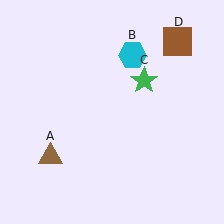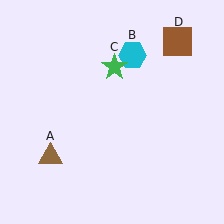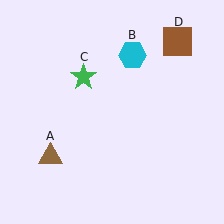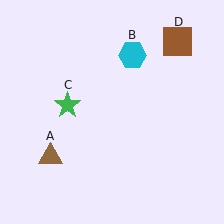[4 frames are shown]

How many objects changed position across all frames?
1 object changed position: green star (object C).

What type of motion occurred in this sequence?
The green star (object C) rotated counterclockwise around the center of the scene.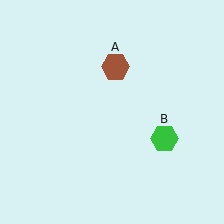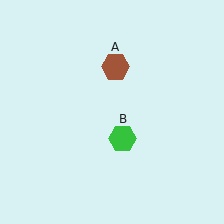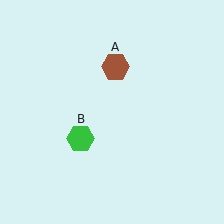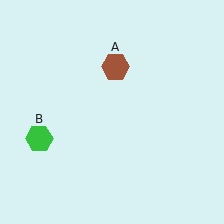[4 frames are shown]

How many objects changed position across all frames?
1 object changed position: green hexagon (object B).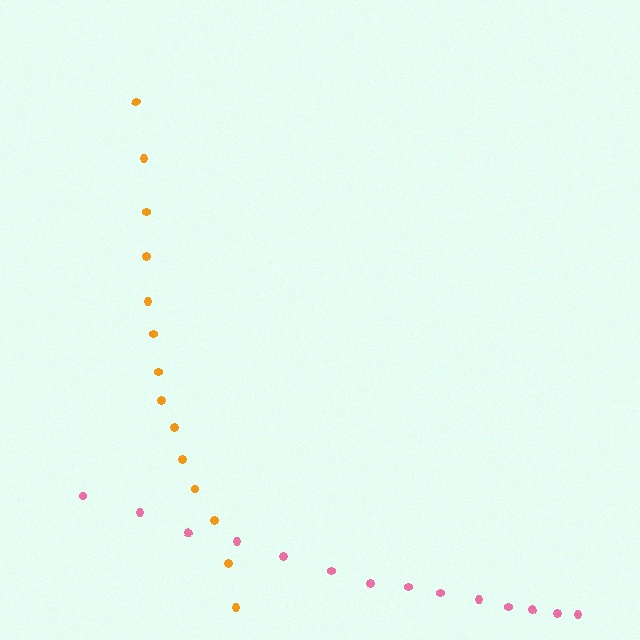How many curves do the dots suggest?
There are 2 distinct paths.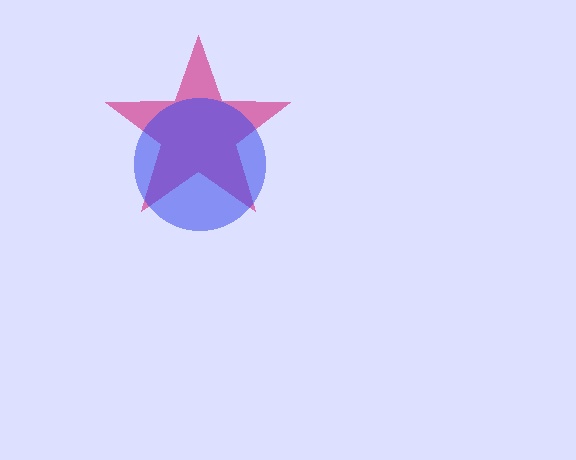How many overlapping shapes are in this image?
There are 2 overlapping shapes in the image.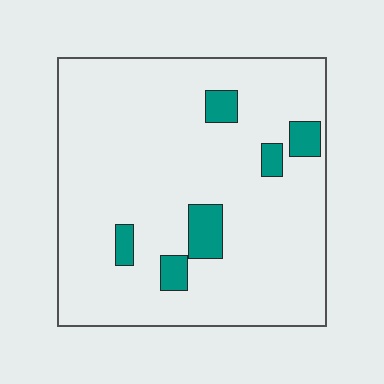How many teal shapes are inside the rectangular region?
6.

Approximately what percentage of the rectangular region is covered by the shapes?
Approximately 10%.